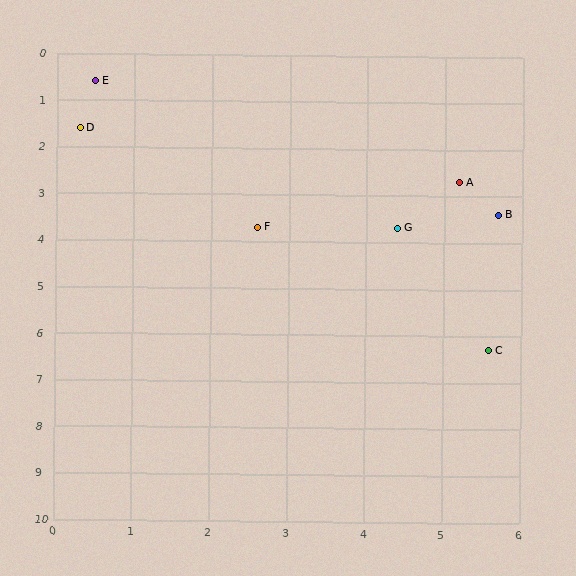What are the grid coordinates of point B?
Point B is at approximately (5.7, 3.4).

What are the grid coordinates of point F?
Point F is at approximately (2.6, 3.7).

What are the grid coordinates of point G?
Point G is at approximately (4.4, 3.7).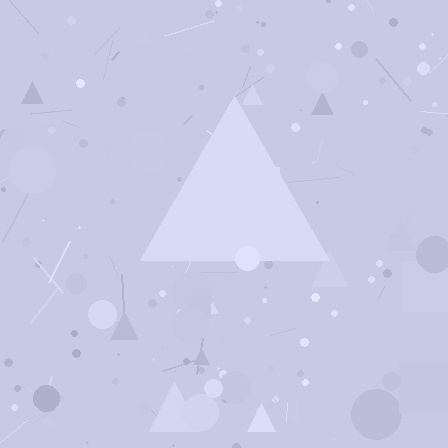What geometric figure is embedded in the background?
A triangle is embedded in the background.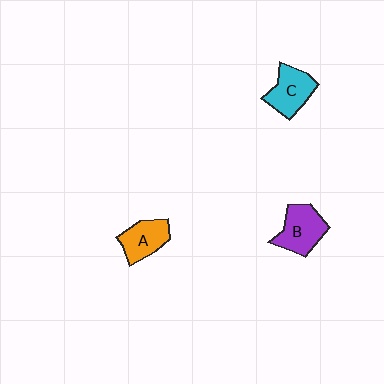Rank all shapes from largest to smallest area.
From largest to smallest: B (purple), C (cyan), A (orange).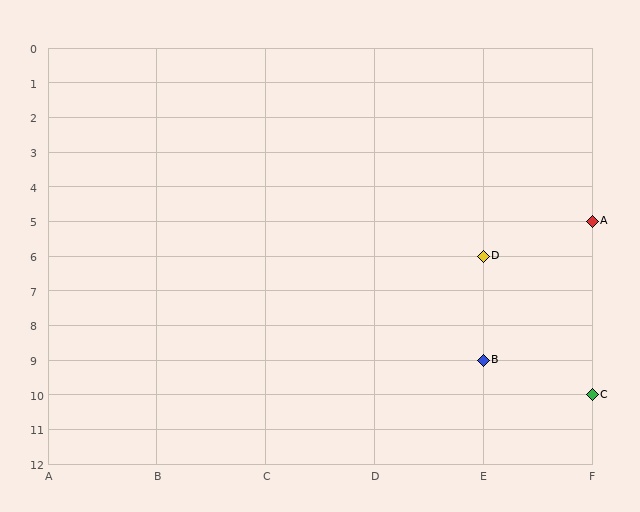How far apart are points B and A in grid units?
Points B and A are 1 column and 4 rows apart (about 4.1 grid units diagonally).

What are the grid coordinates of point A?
Point A is at grid coordinates (F, 5).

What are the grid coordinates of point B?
Point B is at grid coordinates (E, 9).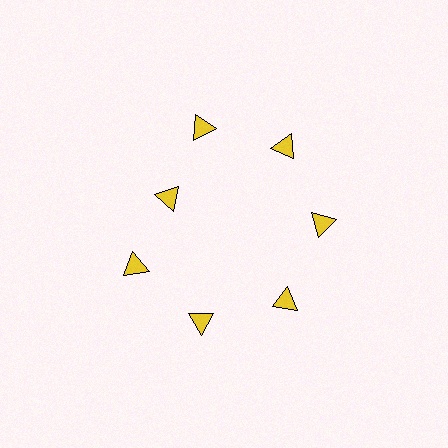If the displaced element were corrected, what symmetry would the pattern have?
It would have 7-fold rotational symmetry — the pattern would map onto itself every 51 degrees.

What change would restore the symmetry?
The symmetry would be restored by moving it outward, back onto the ring so that all 7 triangles sit at equal angles and equal distance from the center.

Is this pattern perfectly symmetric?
No. The 7 yellow triangles are arranged in a ring, but one element near the 10 o'clock position is pulled inward toward the center, breaking the 7-fold rotational symmetry.